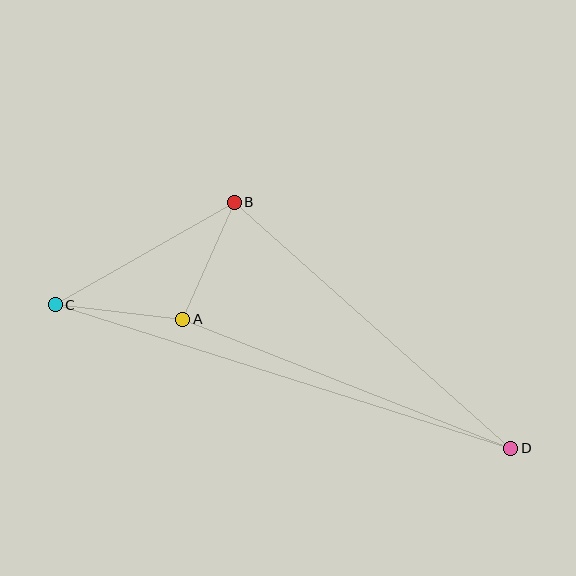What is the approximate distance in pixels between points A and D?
The distance between A and D is approximately 353 pixels.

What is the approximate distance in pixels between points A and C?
The distance between A and C is approximately 128 pixels.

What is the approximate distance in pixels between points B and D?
The distance between B and D is approximately 370 pixels.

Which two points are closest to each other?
Points A and B are closest to each other.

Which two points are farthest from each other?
Points C and D are farthest from each other.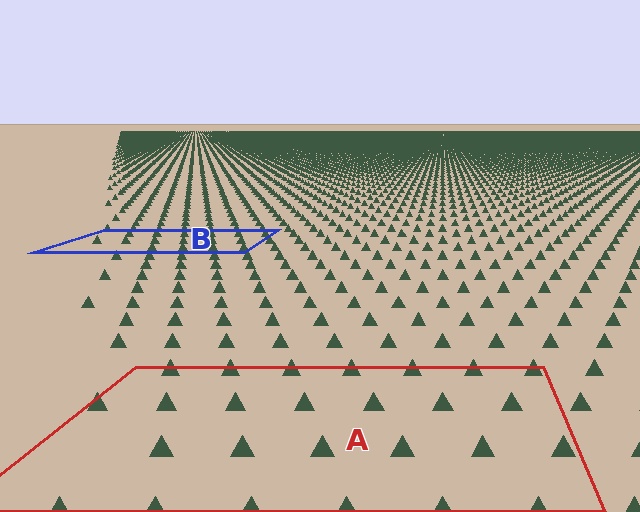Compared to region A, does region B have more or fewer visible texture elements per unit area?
Region B has more texture elements per unit area — they are packed more densely because it is farther away.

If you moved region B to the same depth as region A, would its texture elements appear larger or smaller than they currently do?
They would appear larger. At a closer depth, the same texture elements are projected at a bigger on-screen size.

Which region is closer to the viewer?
Region A is closer. The texture elements there are larger and more spread out.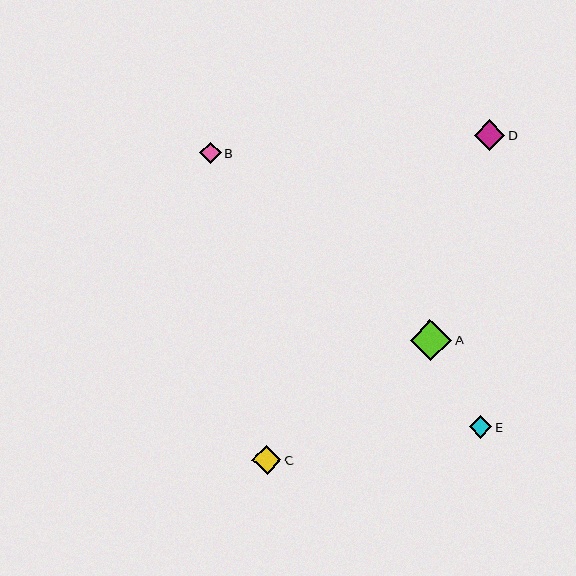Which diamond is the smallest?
Diamond B is the smallest with a size of approximately 21 pixels.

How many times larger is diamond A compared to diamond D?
Diamond A is approximately 1.4 times the size of diamond D.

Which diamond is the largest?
Diamond A is the largest with a size of approximately 41 pixels.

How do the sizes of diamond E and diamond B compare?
Diamond E and diamond B are approximately the same size.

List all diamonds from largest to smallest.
From largest to smallest: A, D, C, E, B.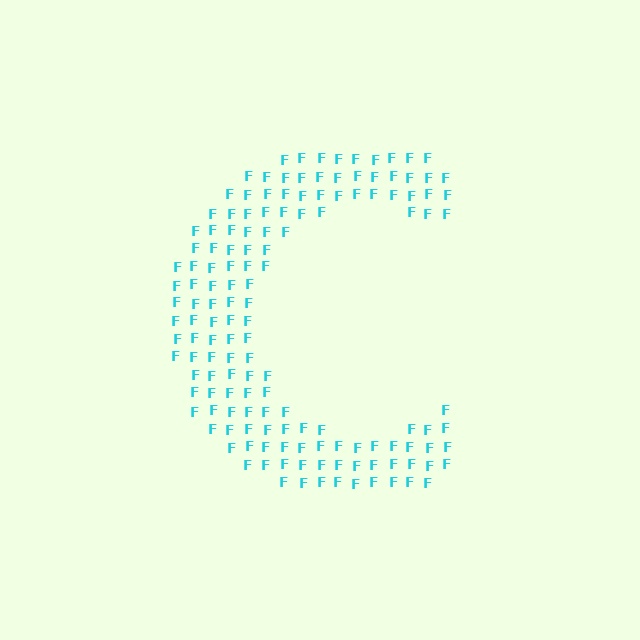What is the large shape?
The large shape is the letter C.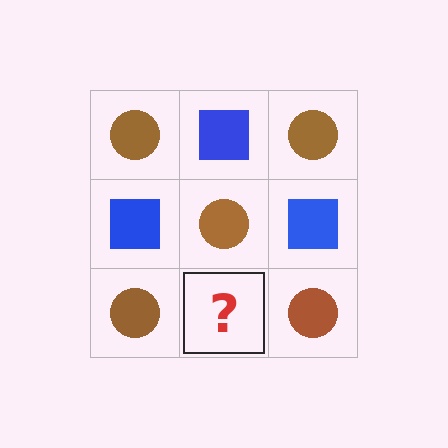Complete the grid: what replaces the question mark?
The question mark should be replaced with a blue square.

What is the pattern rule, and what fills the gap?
The rule is that it alternates brown circle and blue square in a checkerboard pattern. The gap should be filled with a blue square.